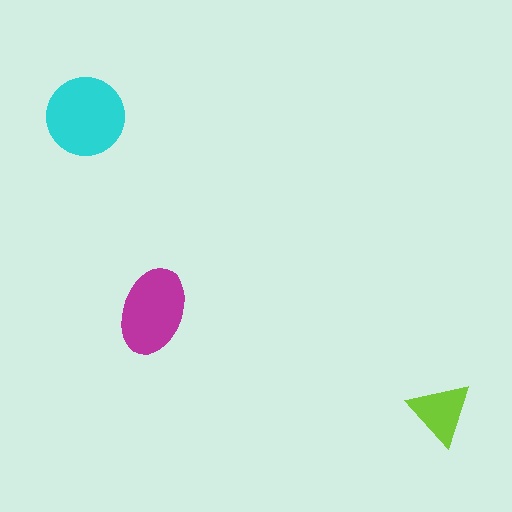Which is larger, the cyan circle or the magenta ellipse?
The cyan circle.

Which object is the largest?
The cyan circle.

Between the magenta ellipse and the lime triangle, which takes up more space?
The magenta ellipse.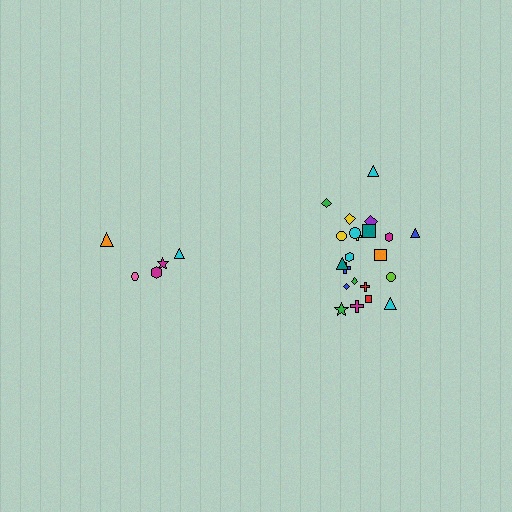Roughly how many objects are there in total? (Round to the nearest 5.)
Roughly 25 objects in total.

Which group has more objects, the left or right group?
The right group.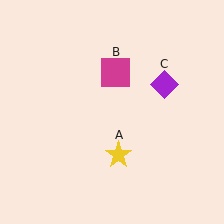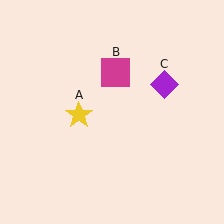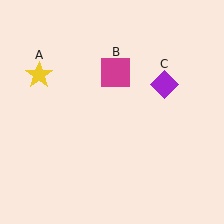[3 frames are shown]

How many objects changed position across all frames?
1 object changed position: yellow star (object A).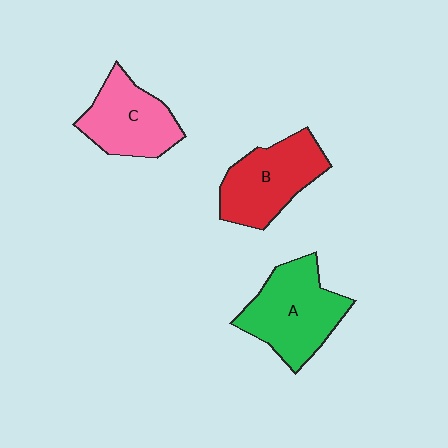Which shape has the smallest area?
Shape C (pink).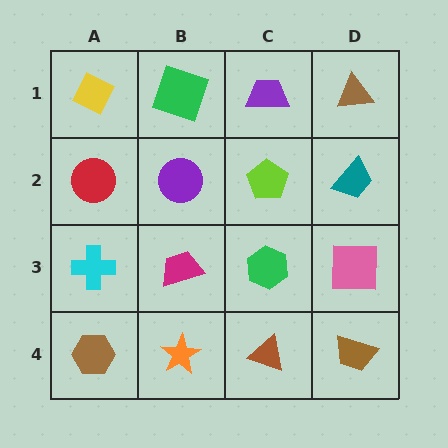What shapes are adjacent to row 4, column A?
A cyan cross (row 3, column A), an orange star (row 4, column B).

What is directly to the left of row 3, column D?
A green hexagon.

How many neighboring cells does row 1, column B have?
3.